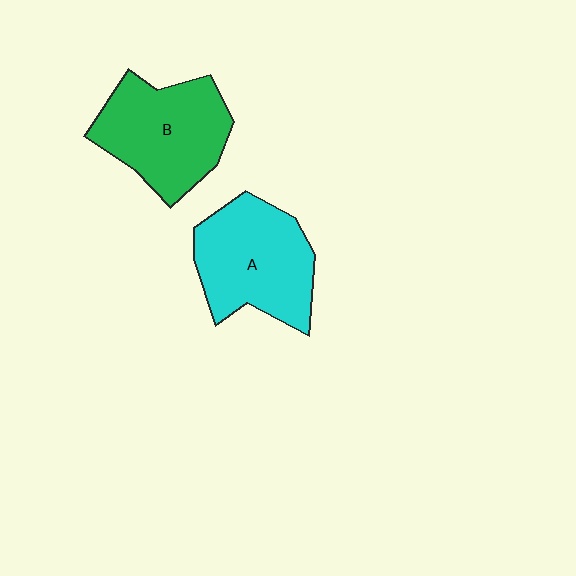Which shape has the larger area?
Shape A (cyan).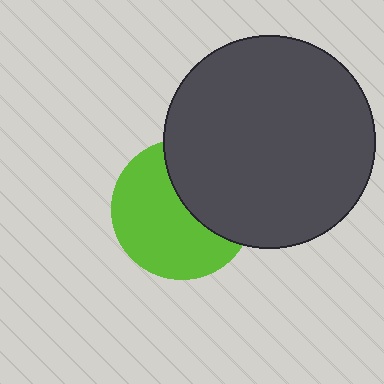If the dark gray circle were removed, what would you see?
You would see the complete lime circle.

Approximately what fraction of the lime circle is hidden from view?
Roughly 40% of the lime circle is hidden behind the dark gray circle.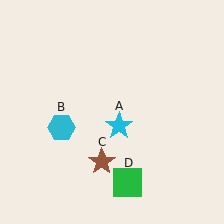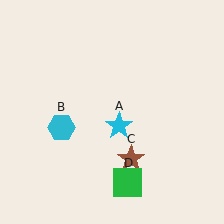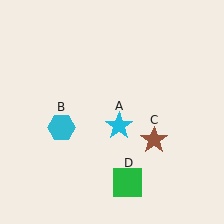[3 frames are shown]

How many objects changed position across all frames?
1 object changed position: brown star (object C).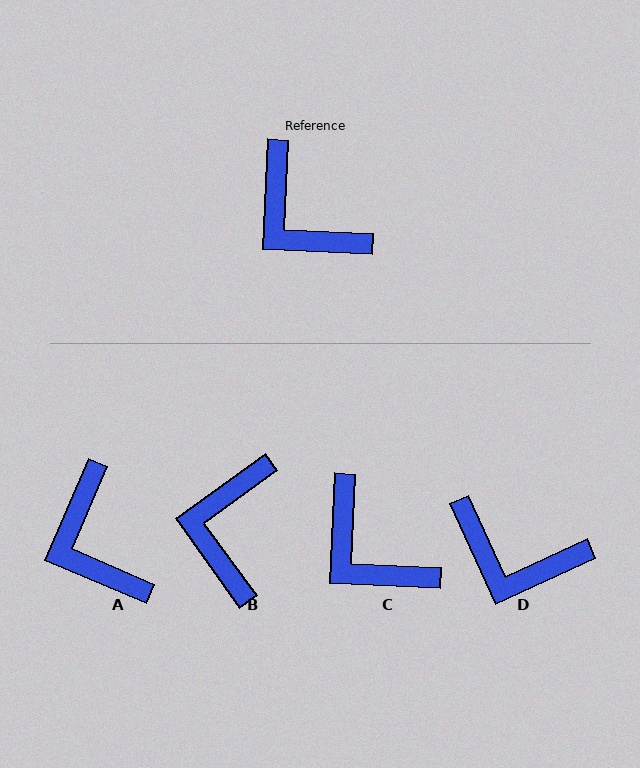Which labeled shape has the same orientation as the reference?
C.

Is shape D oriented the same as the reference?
No, it is off by about 28 degrees.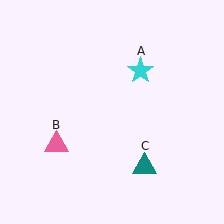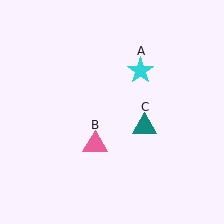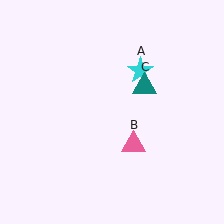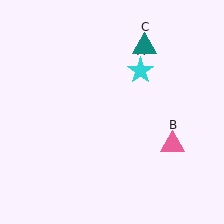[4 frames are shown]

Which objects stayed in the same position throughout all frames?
Cyan star (object A) remained stationary.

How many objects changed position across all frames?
2 objects changed position: pink triangle (object B), teal triangle (object C).